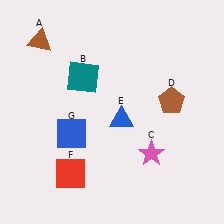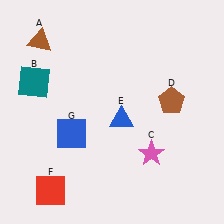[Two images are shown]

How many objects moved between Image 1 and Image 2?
2 objects moved between the two images.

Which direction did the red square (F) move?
The red square (F) moved left.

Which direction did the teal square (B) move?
The teal square (B) moved left.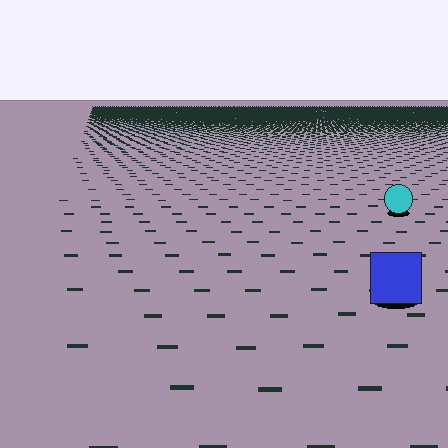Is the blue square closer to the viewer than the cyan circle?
Yes. The blue square is closer — you can tell from the texture gradient: the ground texture is coarser near it.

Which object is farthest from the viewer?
The cyan circle is farthest from the viewer. It appears smaller and the ground texture around it is denser.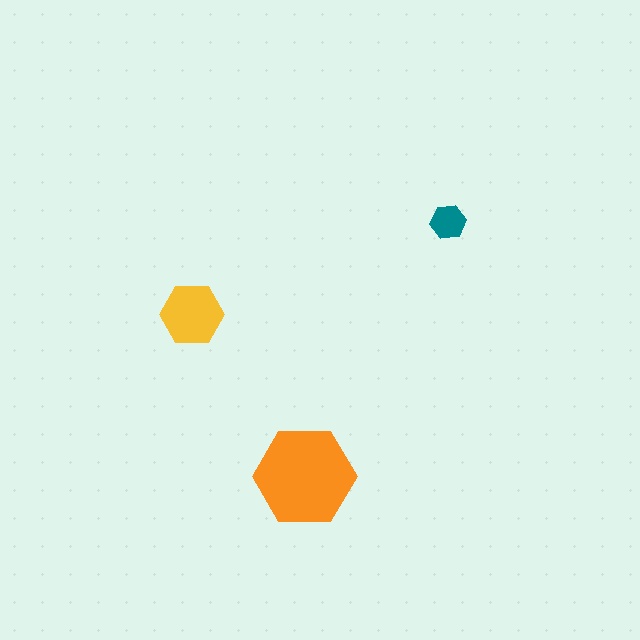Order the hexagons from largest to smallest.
the orange one, the yellow one, the teal one.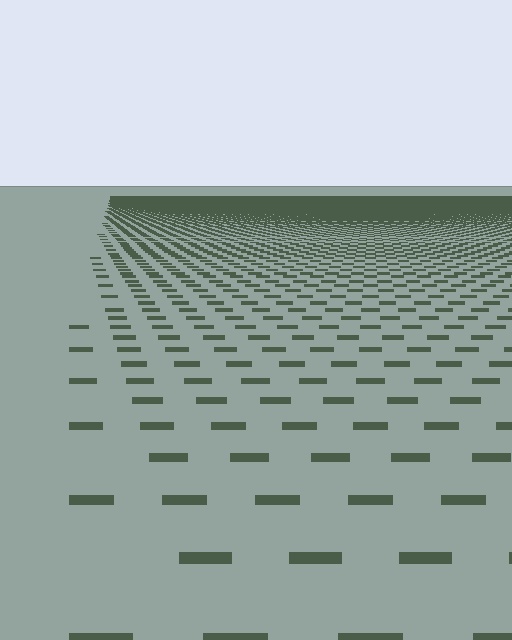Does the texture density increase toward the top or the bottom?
Density increases toward the top.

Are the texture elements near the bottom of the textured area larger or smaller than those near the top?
Larger. Near the bottom, elements are closer to the viewer and appear at a bigger on-screen size.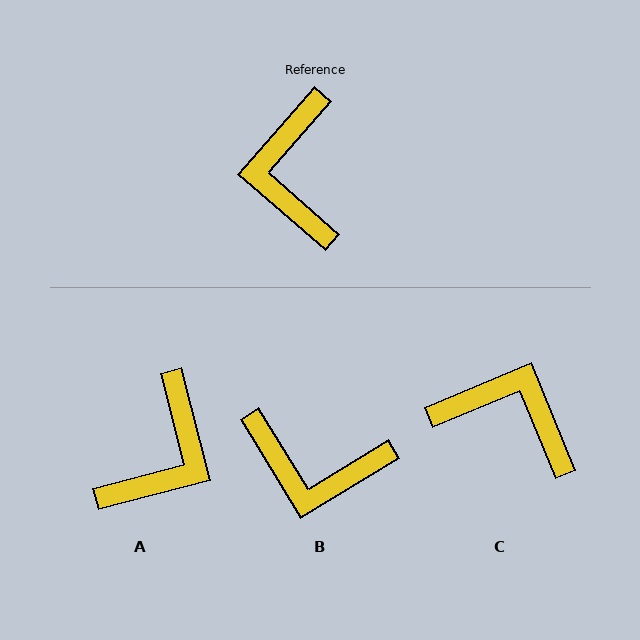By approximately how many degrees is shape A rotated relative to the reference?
Approximately 146 degrees counter-clockwise.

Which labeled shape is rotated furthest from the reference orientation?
A, about 146 degrees away.